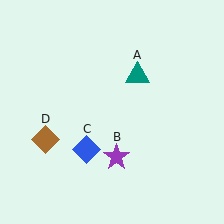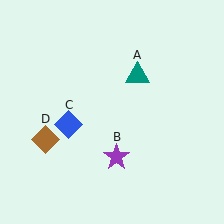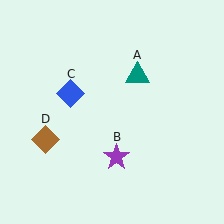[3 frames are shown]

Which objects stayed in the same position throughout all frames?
Teal triangle (object A) and purple star (object B) and brown diamond (object D) remained stationary.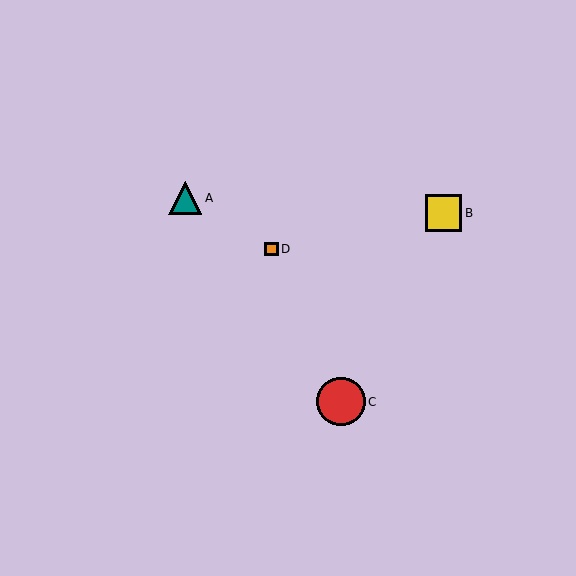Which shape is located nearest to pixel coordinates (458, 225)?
The yellow square (labeled B) at (443, 213) is nearest to that location.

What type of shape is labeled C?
Shape C is a red circle.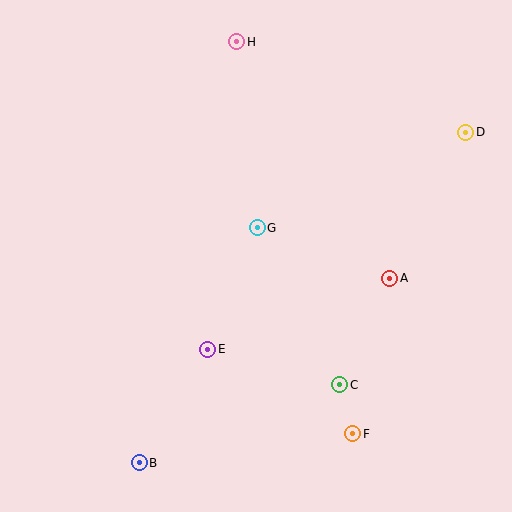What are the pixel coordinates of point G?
Point G is at (257, 228).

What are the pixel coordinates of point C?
Point C is at (340, 385).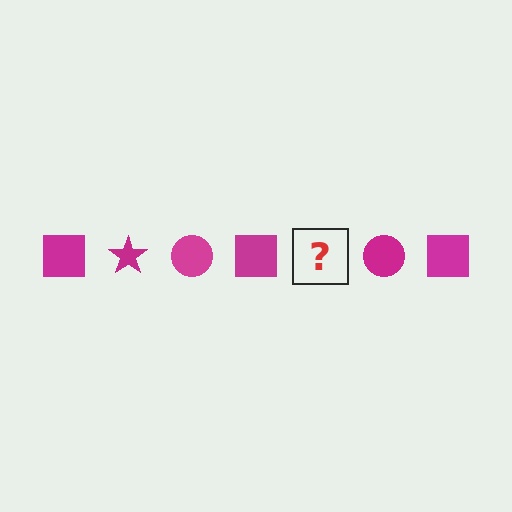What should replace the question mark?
The question mark should be replaced with a magenta star.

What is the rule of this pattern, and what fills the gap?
The rule is that the pattern cycles through square, star, circle shapes in magenta. The gap should be filled with a magenta star.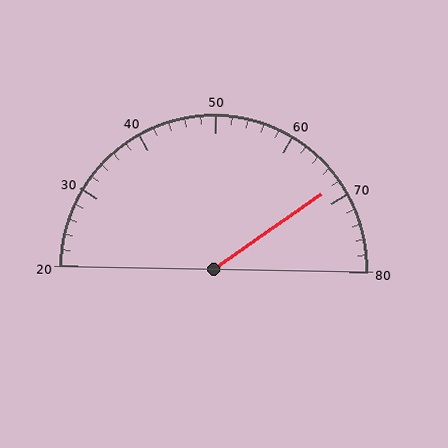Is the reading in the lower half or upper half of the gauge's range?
The reading is in the upper half of the range (20 to 80).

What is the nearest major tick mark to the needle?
The nearest major tick mark is 70.